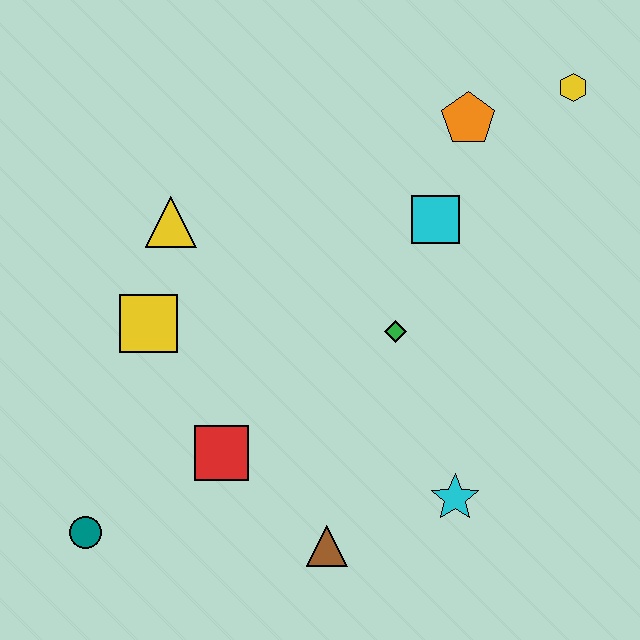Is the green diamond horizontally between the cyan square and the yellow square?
Yes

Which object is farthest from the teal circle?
The yellow hexagon is farthest from the teal circle.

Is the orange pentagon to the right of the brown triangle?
Yes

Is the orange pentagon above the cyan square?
Yes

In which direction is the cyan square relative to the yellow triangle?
The cyan square is to the right of the yellow triangle.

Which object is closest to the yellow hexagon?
The orange pentagon is closest to the yellow hexagon.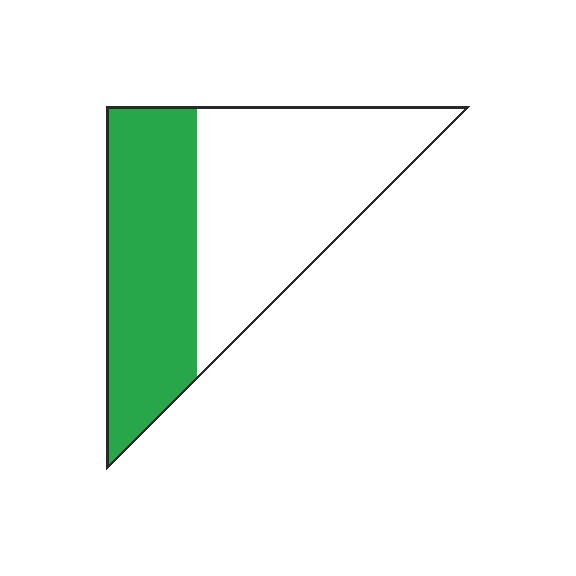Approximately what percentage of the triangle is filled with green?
Approximately 45%.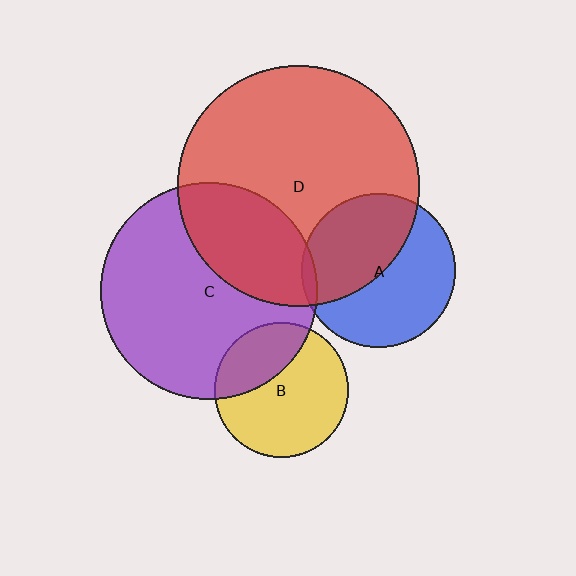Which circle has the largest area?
Circle D (red).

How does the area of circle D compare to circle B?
Approximately 3.2 times.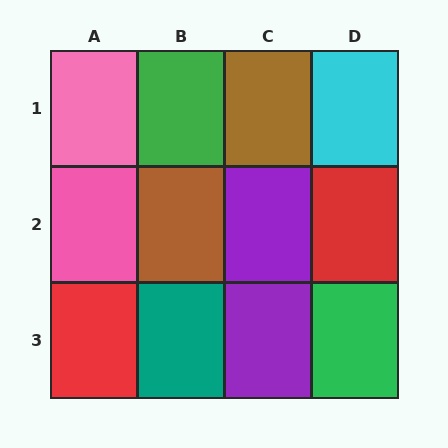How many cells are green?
2 cells are green.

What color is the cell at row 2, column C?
Purple.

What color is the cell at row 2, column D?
Red.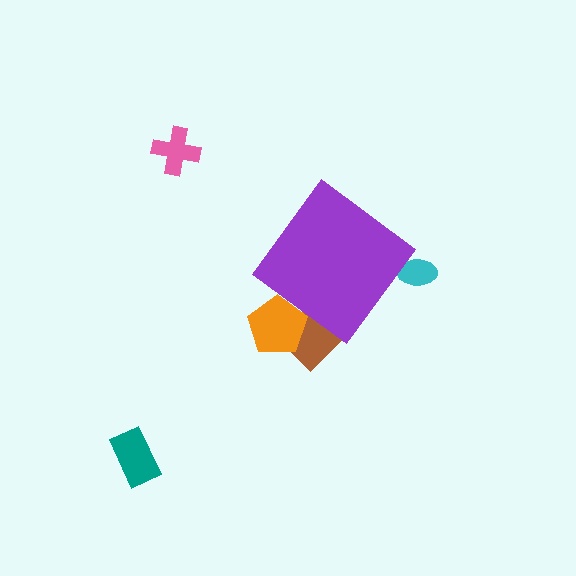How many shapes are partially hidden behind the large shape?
3 shapes are partially hidden.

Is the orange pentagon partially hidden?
Yes, the orange pentagon is partially hidden behind the purple diamond.